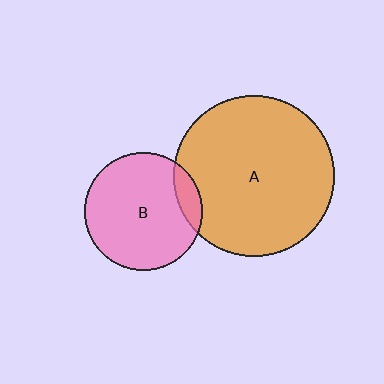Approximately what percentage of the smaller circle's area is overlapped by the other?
Approximately 10%.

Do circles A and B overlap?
Yes.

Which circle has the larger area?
Circle A (orange).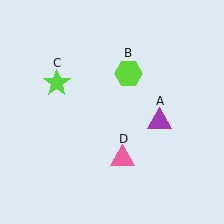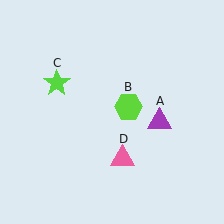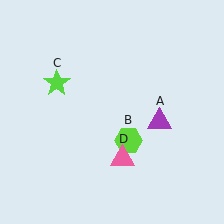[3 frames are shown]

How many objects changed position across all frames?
1 object changed position: lime hexagon (object B).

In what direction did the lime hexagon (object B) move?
The lime hexagon (object B) moved down.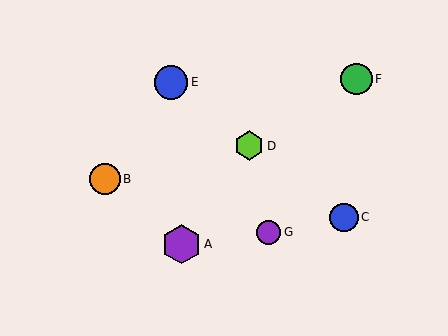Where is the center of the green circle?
The center of the green circle is at (357, 79).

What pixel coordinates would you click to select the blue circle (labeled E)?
Click at (171, 82) to select the blue circle E.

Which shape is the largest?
The purple hexagon (labeled A) is the largest.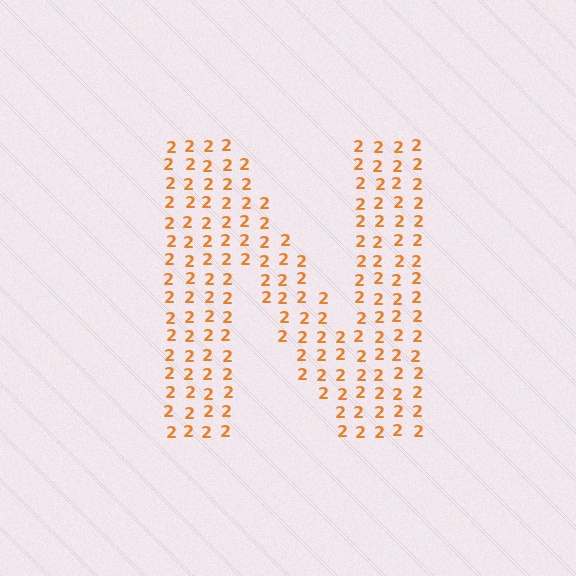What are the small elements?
The small elements are digit 2's.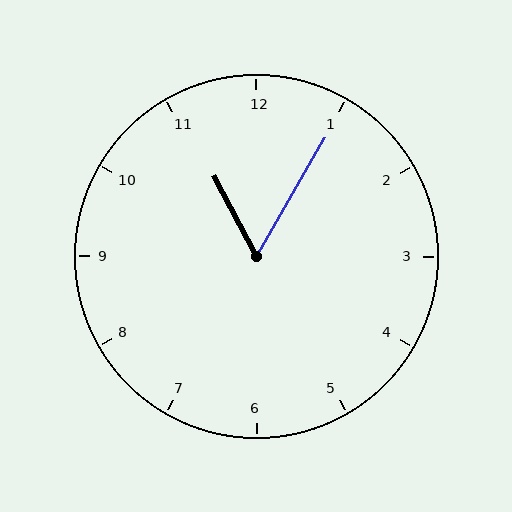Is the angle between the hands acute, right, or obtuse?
It is acute.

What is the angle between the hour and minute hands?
Approximately 58 degrees.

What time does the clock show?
11:05.